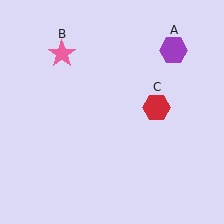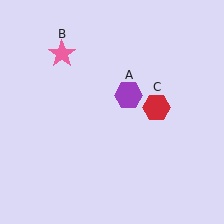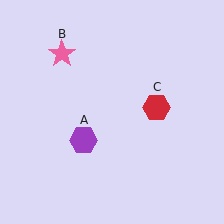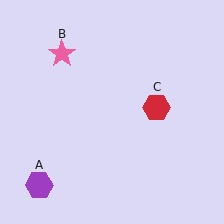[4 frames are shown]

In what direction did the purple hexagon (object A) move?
The purple hexagon (object A) moved down and to the left.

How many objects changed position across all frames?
1 object changed position: purple hexagon (object A).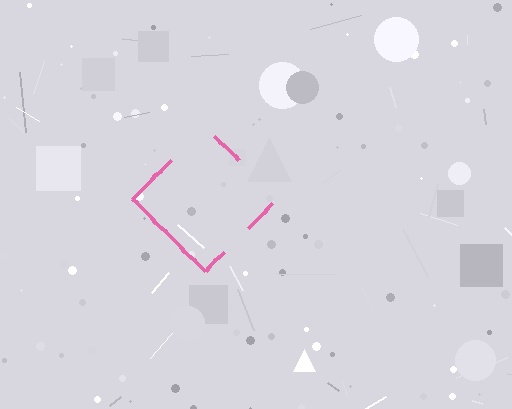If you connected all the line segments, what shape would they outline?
They would outline a diamond.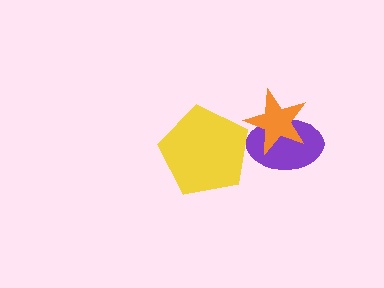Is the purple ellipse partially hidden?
Yes, it is partially covered by another shape.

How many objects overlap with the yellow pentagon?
0 objects overlap with the yellow pentagon.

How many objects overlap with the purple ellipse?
1 object overlaps with the purple ellipse.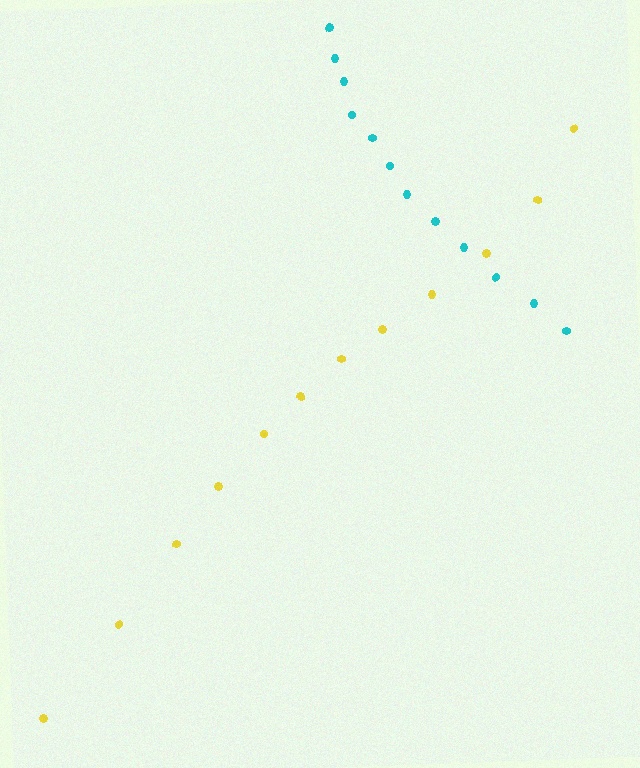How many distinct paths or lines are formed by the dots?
There are 2 distinct paths.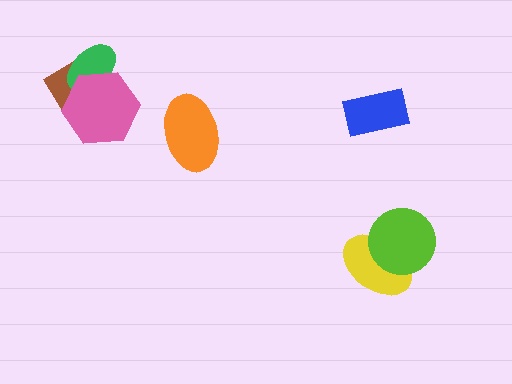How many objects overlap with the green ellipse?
2 objects overlap with the green ellipse.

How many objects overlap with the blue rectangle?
0 objects overlap with the blue rectangle.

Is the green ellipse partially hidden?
Yes, it is partially covered by another shape.